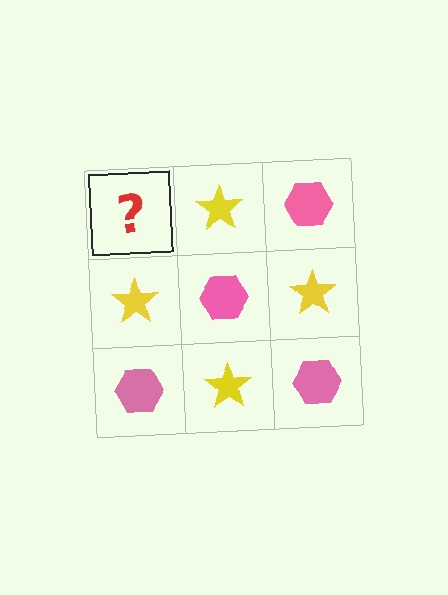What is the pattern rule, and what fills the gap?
The rule is that it alternates pink hexagon and yellow star in a checkerboard pattern. The gap should be filled with a pink hexagon.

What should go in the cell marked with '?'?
The missing cell should contain a pink hexagon.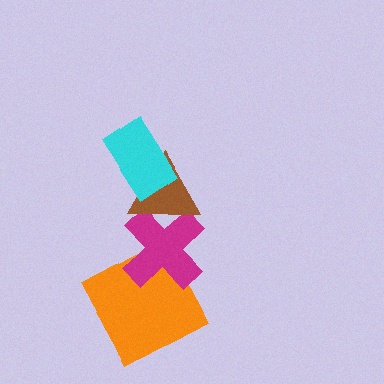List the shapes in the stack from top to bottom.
From top to bottom: the cyan rectangle, the brown triangle, the magenta cross, the orange square.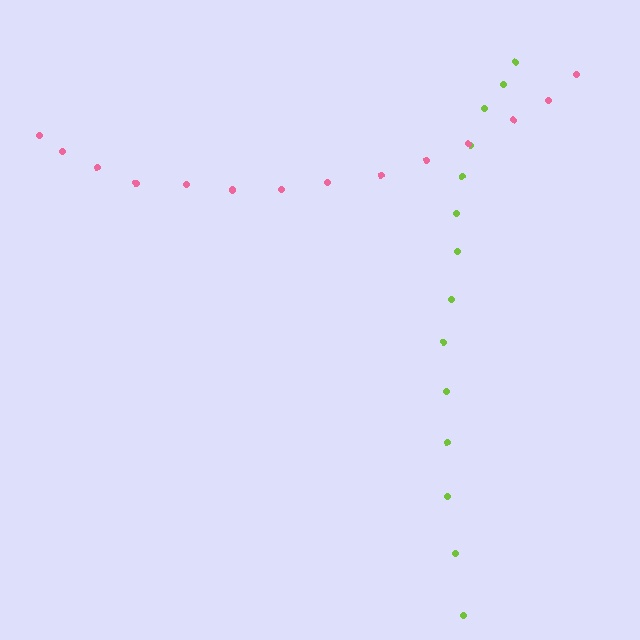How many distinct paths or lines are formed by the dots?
There are 2 distinct paths.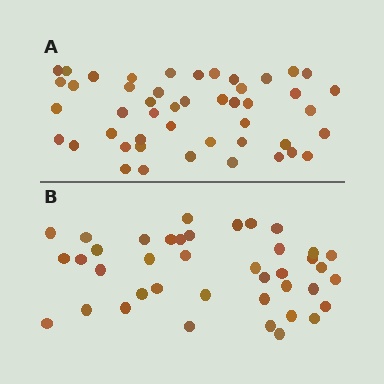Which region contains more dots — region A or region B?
Region A (the top region) has more dots.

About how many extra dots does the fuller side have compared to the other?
Region A has roughly 8 or so more dots than region B.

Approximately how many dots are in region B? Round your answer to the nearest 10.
About 40 dots.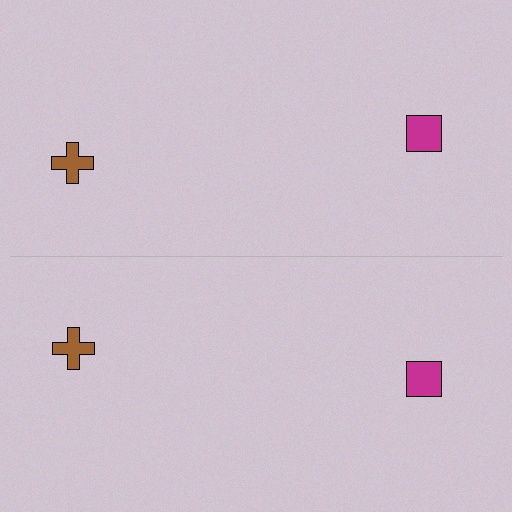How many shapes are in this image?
There are 4 shapes in this image.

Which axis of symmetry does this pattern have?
The pattern has a horizontal axis of symmetry running through the center of the image.